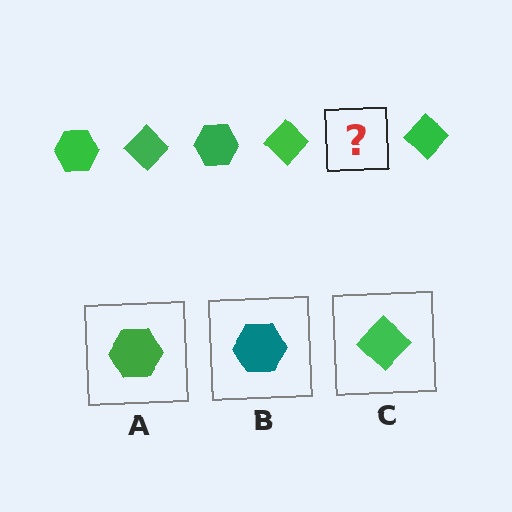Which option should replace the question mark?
Option A.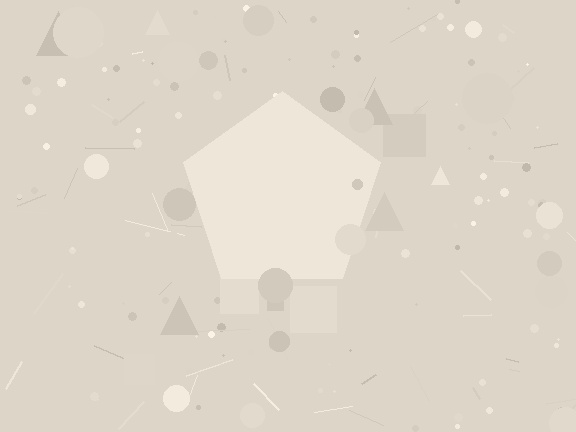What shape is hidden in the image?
A pentagon is hidden in the image.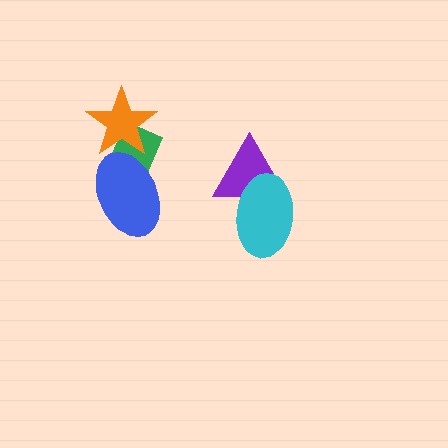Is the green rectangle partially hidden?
Yes, it is partially covered by another shape.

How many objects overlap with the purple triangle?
1 object overlaps with the purple triangle.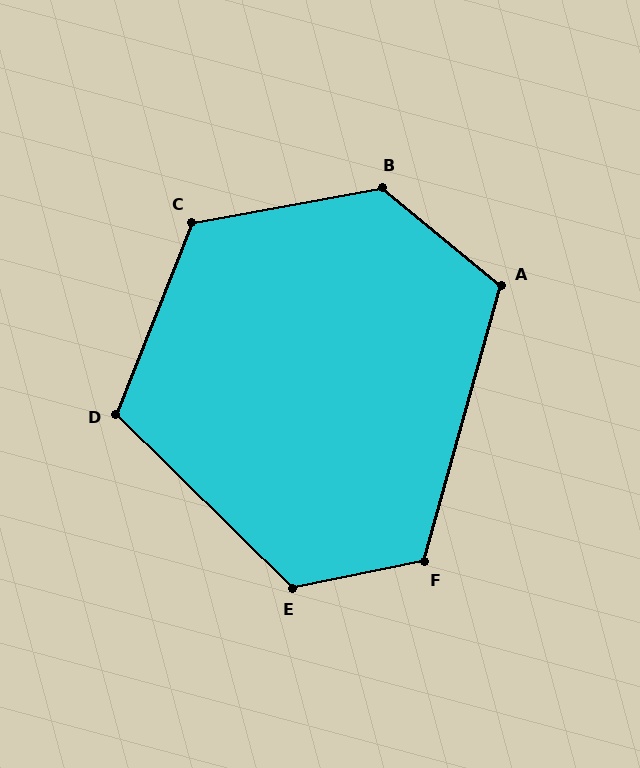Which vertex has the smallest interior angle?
D, at approximately 113 degrees.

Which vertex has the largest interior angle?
B, at approximately 130 degrees.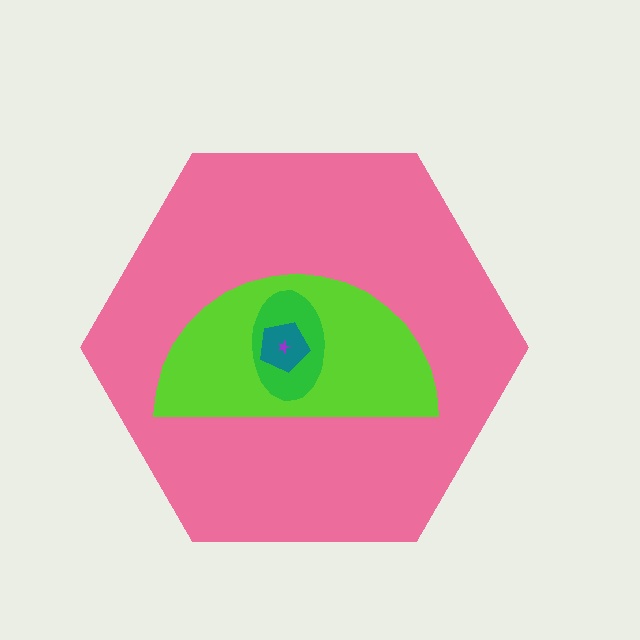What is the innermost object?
The purple star.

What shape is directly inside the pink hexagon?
The lime semicircle.